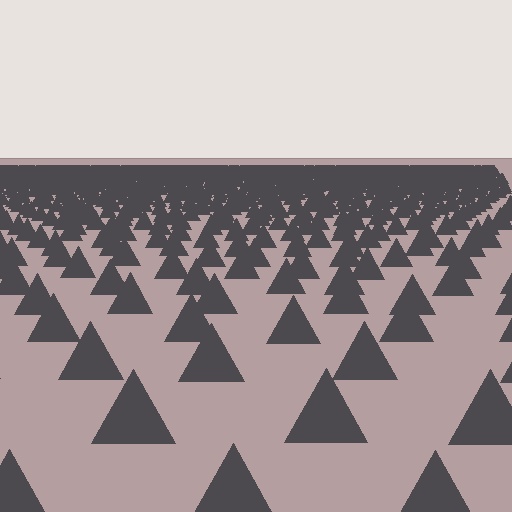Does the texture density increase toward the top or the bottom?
Density increases toward the top.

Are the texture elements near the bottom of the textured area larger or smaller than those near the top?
Larger. Near the bottom, elements are closer to the viewer and appear at a bigger on-screen size.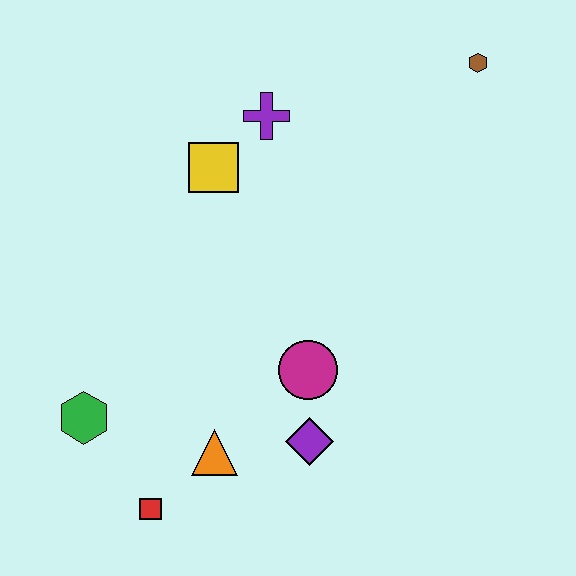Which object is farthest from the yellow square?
The red square is farthest from the yellow square.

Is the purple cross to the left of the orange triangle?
No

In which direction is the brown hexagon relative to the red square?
The brown hexagon is above the red square.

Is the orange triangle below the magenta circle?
Yes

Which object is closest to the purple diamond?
The magenta circle is closest to the purple diamond.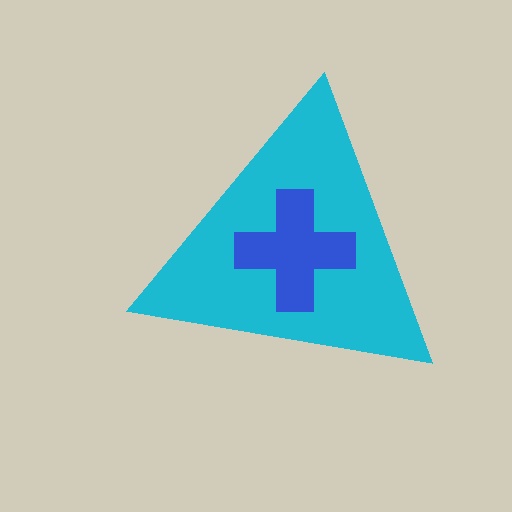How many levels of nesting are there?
2.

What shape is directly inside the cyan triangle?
The blue cross.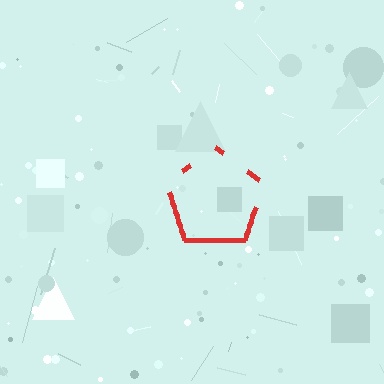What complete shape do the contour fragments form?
The contour fragments form a pentagon.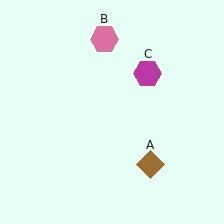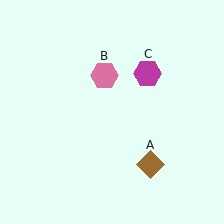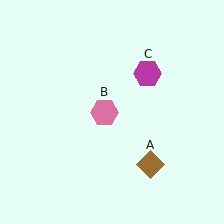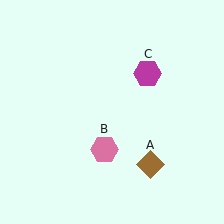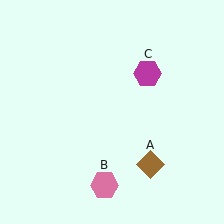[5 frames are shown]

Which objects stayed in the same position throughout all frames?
Brown diamond (object A) and magenta hexagon (object C) remained stationary.